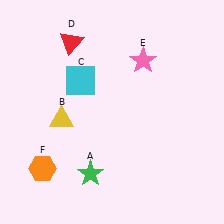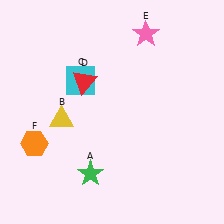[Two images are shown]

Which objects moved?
The objects that moved are: the red triangle (D), the pink star (E), the orange hexagon (F).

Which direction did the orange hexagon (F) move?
The orange hexagon (F) moved up.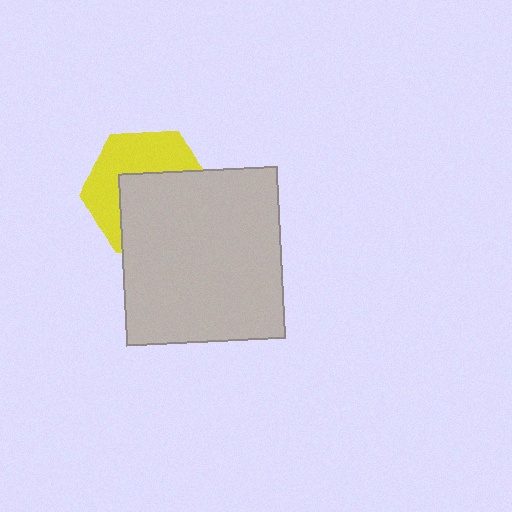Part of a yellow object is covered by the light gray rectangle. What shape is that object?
It is a hexagon.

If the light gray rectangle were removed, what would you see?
You would see the complete yellow hexagon.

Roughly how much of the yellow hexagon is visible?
About half of it is visible (roughly 47%).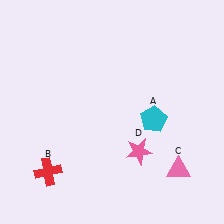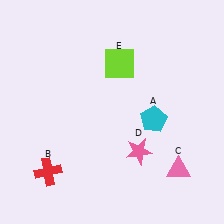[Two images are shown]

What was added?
A lime square (E) was added in Image 2.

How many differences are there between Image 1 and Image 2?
There is 1 difference between the two images.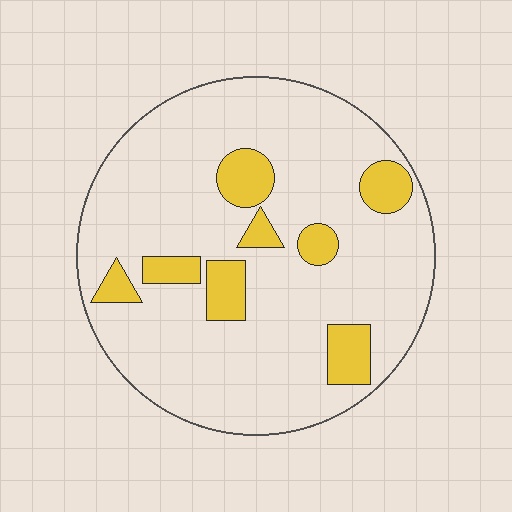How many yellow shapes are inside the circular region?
8.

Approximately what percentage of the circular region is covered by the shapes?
Approximately 15%.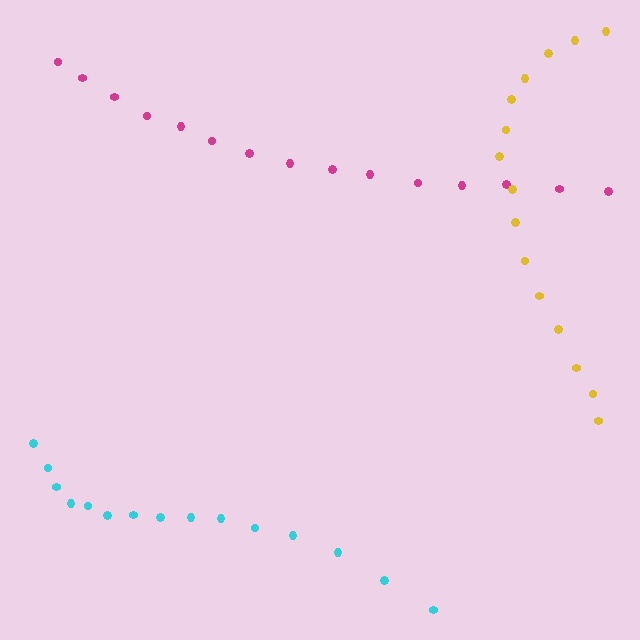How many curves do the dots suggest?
There are 3 distinct paths.